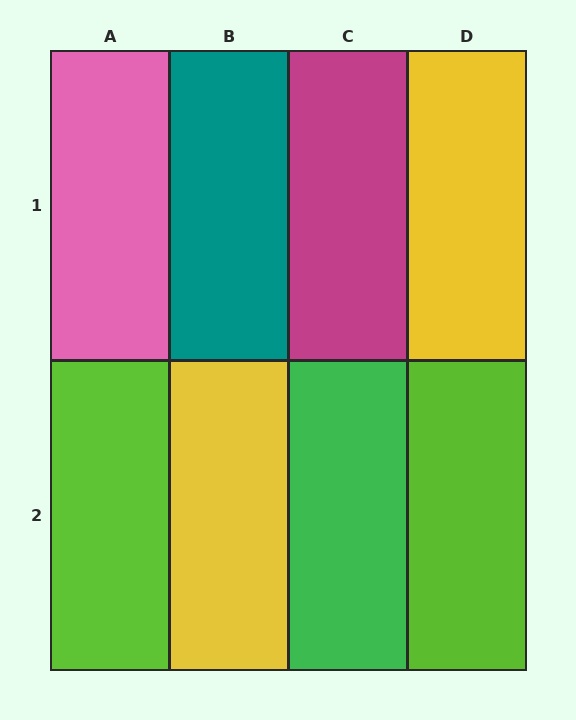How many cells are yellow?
2 cells are yellow.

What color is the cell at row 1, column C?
Magenta.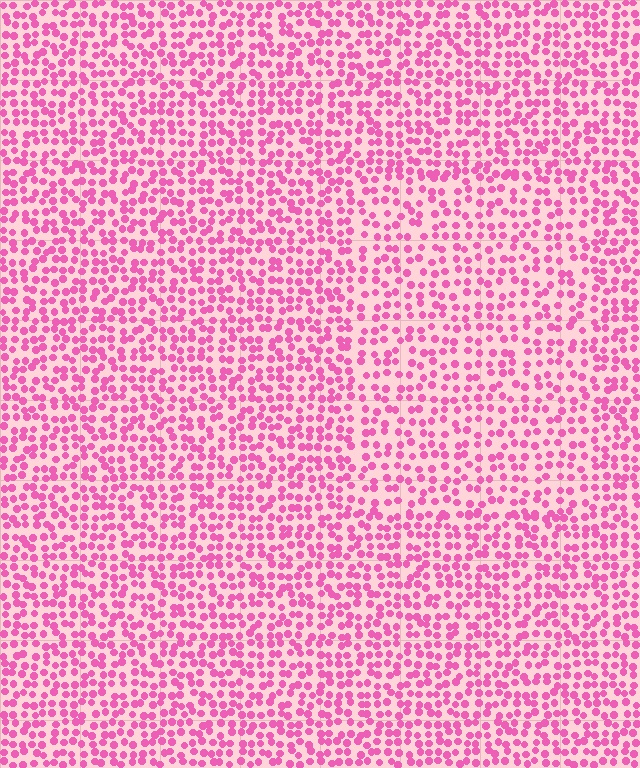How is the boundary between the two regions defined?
The boundary is defined by a change in element density (approximately 1.4x ratio). All elements are the same color, size, and shape.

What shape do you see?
I see a rectangle.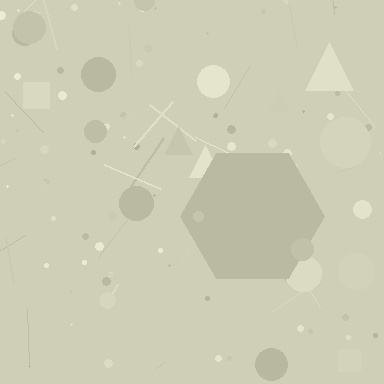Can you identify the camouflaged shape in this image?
The camouflaged shape is a hexagon.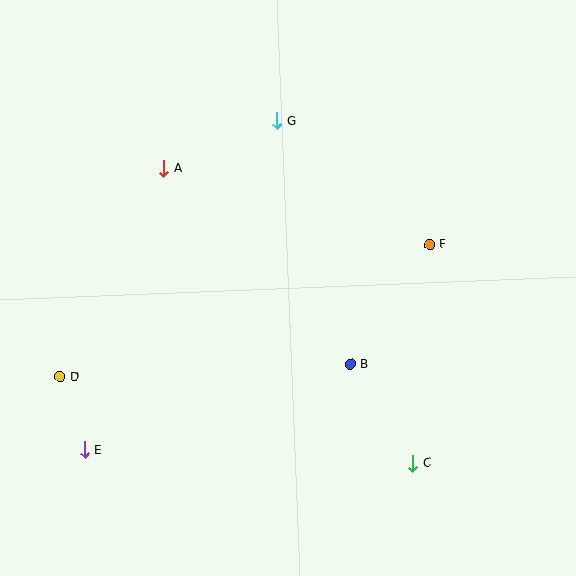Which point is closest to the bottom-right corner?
Point C is closest to the bottom-right corner.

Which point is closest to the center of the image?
Point B at (350, 364) is closest to the center.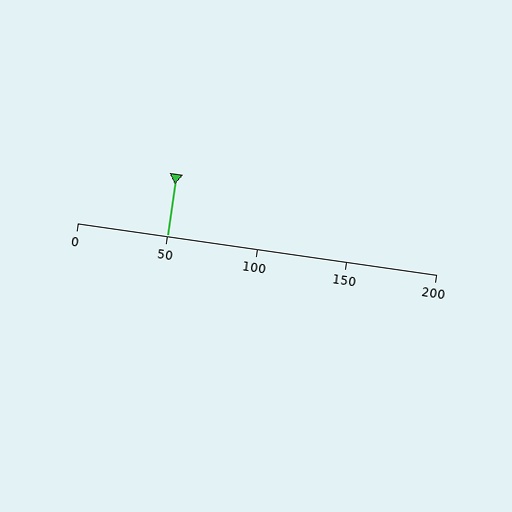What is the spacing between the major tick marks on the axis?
The major ticks are spaced 50 apart.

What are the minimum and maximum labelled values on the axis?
The axis runs from 0 to 200.